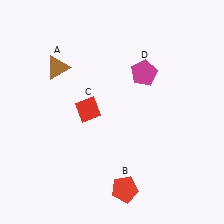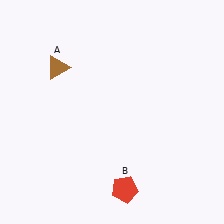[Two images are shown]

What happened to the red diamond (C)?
The red diamond (C) was removed in Image 2. It was in the top-left area of Image 1.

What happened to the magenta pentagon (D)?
The magenta pentagon (D) was removed in Image 2. It was in the top-right area of Image 1.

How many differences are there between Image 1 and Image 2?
There are 2 differences between the two images.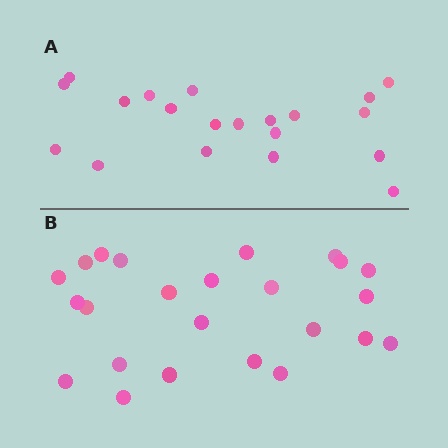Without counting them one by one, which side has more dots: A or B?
Region B (the bottom region) has more dots.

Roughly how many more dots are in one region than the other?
Region B has about 4 more dots than region A.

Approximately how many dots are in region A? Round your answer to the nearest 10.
About 20 dots.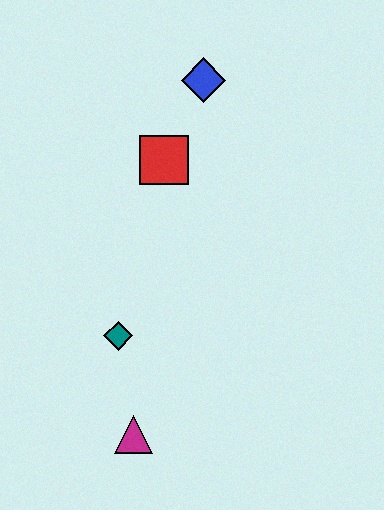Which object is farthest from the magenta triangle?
The blue diamond is farthest from the magenta triangle.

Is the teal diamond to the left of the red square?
Yes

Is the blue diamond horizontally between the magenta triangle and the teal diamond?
No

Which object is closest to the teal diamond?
The magenta triangle is closest to the teal diamond.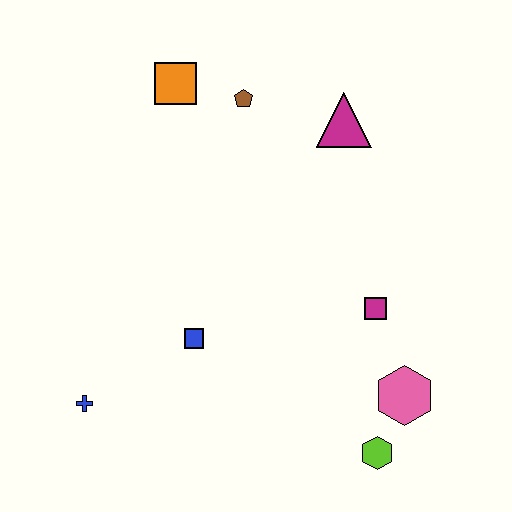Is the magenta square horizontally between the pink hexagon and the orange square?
Yes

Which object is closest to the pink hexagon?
The lime hexagon is closest to the pink hexagon.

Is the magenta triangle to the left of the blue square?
No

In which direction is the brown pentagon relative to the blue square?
The brown pentagon is above the blue square.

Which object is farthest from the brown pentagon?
The lime hexagon is farthest from the brown pentagon.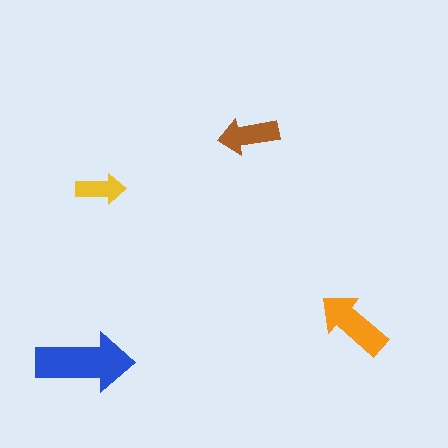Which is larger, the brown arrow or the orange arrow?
The orange one.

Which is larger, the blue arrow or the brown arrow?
The blue one.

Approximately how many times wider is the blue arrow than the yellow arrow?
About 2 times wider.